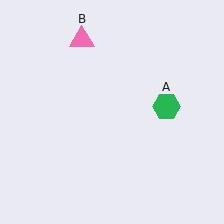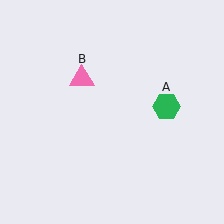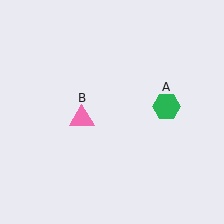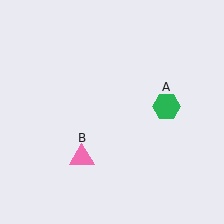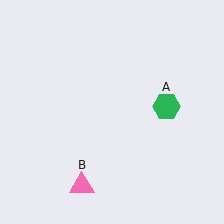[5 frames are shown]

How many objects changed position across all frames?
1 object changed position: pink triangle (object B).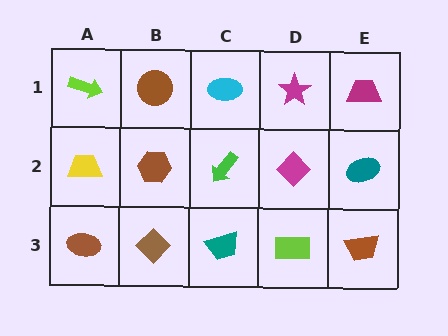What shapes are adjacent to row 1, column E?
A teal ellipse (row 2, column E), a magenta star (row 1, column D).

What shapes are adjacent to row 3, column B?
A brown hexagon (row 2, column B), a brown ellipse (row 3, column A), a teal trapezoid (row 3, column C).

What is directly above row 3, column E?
A teal ellipse.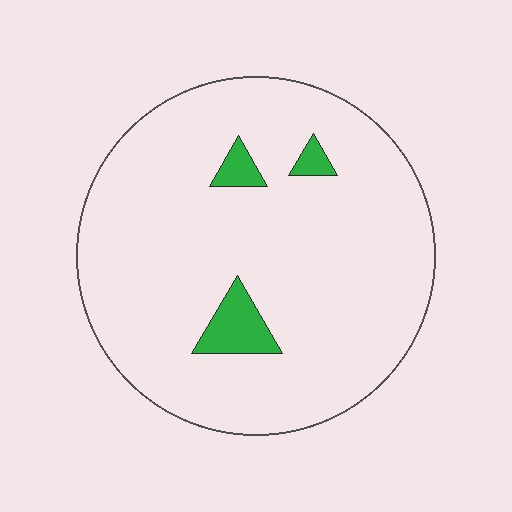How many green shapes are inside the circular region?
3.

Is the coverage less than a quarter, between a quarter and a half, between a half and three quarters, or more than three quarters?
Less than a quarter.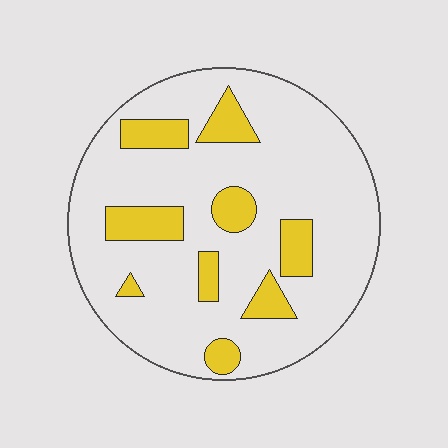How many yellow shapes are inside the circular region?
9.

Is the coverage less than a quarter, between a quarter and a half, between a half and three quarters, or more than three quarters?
Less than a quarter.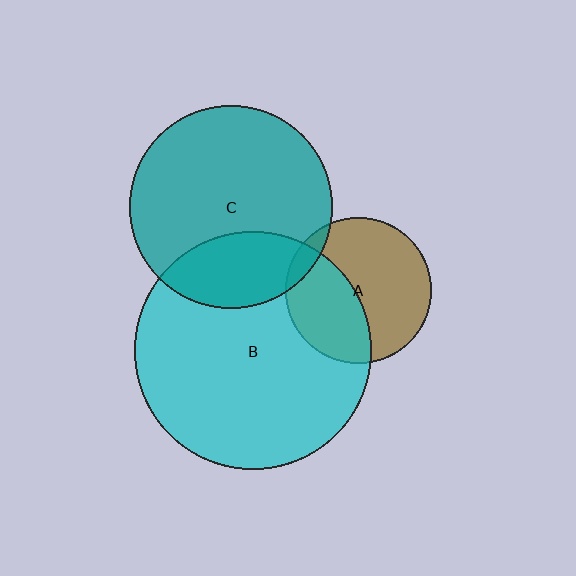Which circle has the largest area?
Circle B (cyan).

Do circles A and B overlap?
Yes.